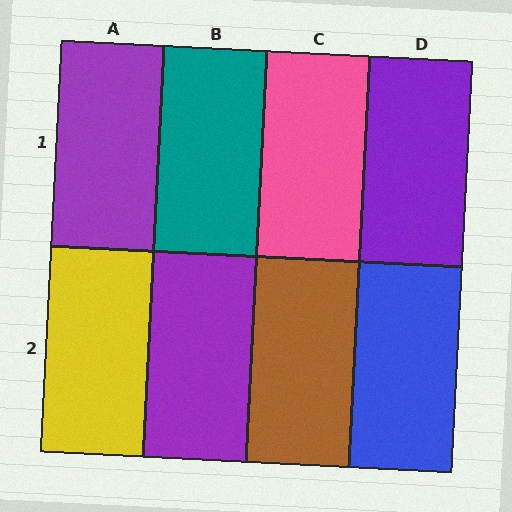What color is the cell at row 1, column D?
Purple.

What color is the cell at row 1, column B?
Teal.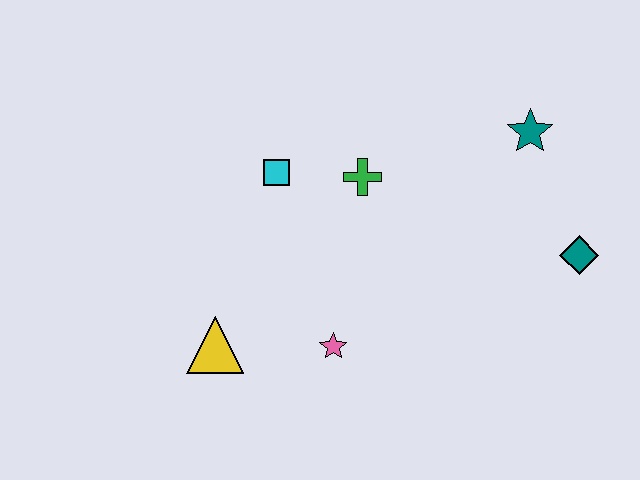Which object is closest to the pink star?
The yellow triangle is closest to the pink star.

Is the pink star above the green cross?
No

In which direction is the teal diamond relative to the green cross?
The teal diamond is to the right of the green cross.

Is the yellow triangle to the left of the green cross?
Yes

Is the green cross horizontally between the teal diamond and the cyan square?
Yes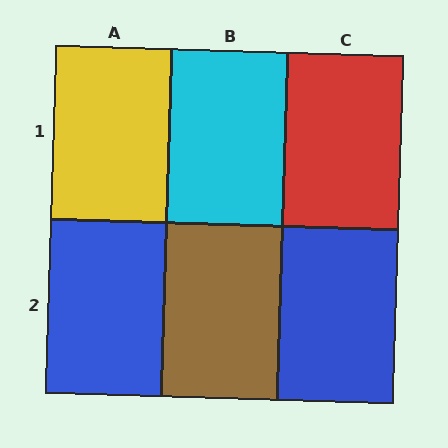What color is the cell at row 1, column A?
Yellow.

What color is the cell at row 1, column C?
Red.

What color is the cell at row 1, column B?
Cyan.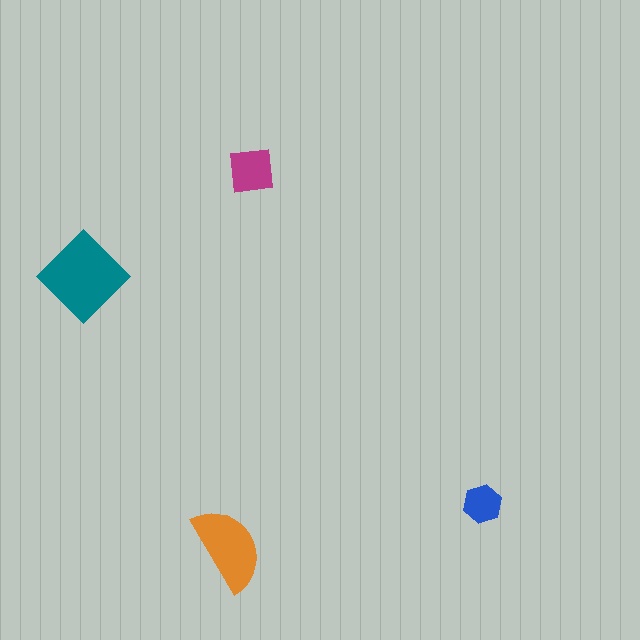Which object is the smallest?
The blue hexagon.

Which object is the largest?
The teal diamond.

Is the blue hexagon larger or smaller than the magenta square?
Smaller.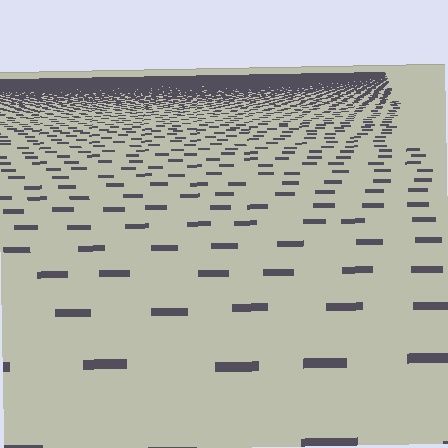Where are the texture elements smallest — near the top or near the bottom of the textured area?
Near the top.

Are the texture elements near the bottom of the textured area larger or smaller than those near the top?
Larger. Near the bottom, elements are closer to the viewer and appear at a bigger on-screen size.